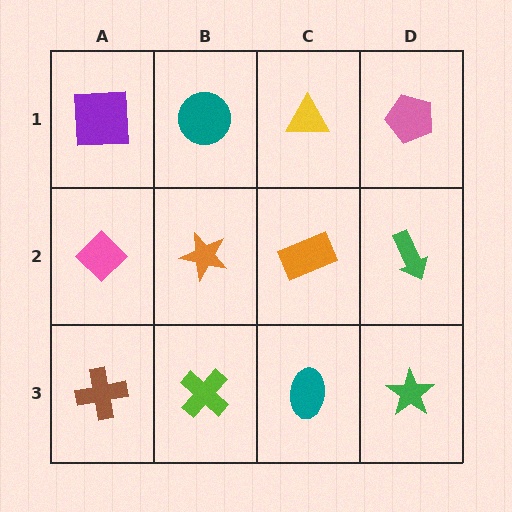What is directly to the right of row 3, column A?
A lime cross.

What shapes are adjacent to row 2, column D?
A pink pentagon (row 1, column D), a green star (row 3, column D), an orange rectangle (row 2, column C).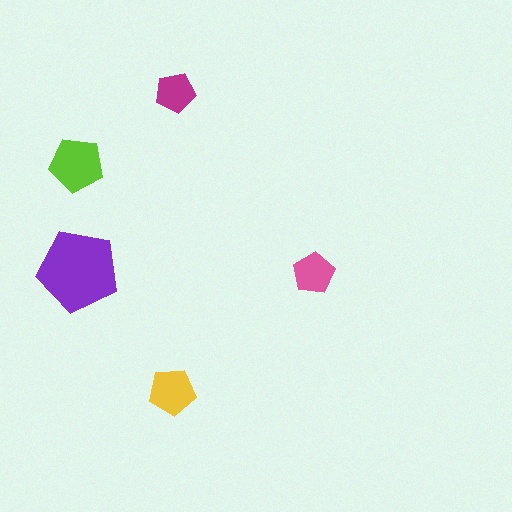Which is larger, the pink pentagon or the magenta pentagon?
The pink one.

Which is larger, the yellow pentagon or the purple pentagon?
The purple one.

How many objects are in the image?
There are 5 objects in the image.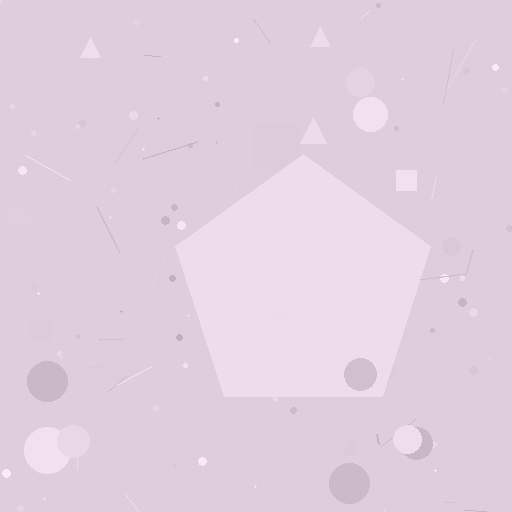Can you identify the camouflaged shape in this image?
The camouflaged shape is a pentagon.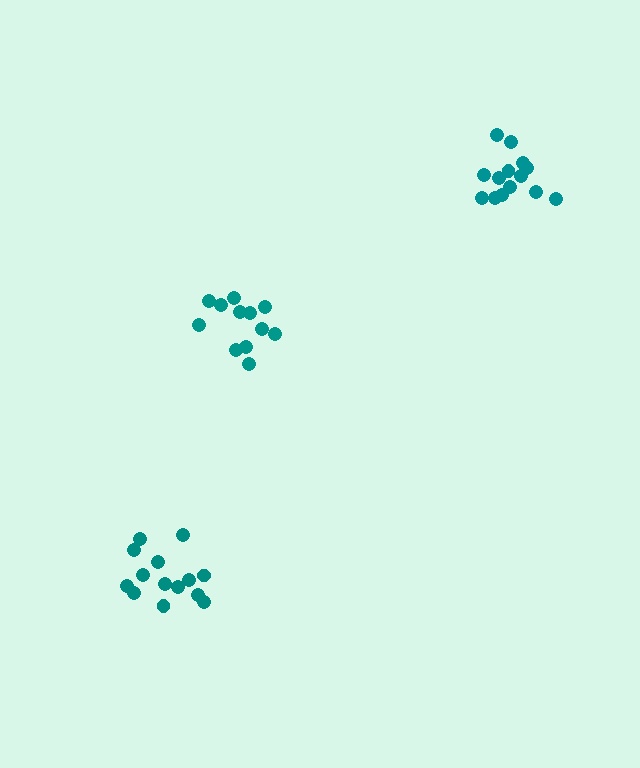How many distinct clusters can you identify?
There are 3 distinct clusters.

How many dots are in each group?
Group 1: 12 dots, Group 2: 14 dots, Group 3: 14 dots (40 total).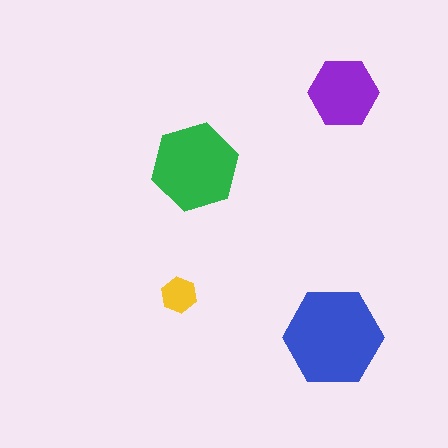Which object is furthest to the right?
The purple hexagon is rightmost.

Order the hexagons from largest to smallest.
the blue one, the green one, the purple one, the yellow one.